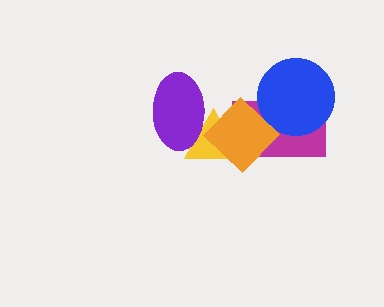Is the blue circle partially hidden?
No, no other shape covers it.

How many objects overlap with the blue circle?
1 object overlaps with the blue circle.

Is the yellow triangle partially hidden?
Yes, it is partially covered by another shape.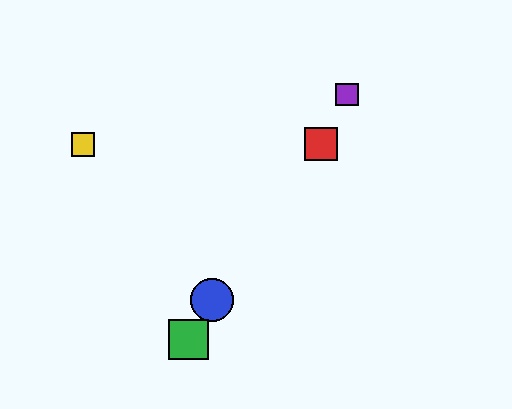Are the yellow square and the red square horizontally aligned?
Yes, both are at y≈144.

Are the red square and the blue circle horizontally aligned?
No, the red square is at y≈144 and the blue circle is at y≈300.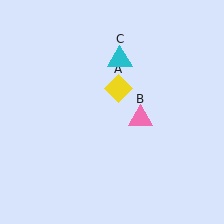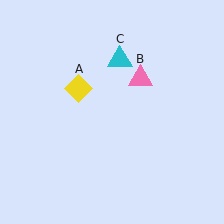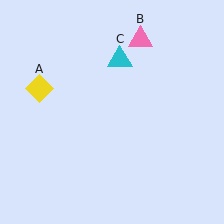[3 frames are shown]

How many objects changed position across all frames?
2 objects changed position: yellow diamond (object A), pink triangle (object B).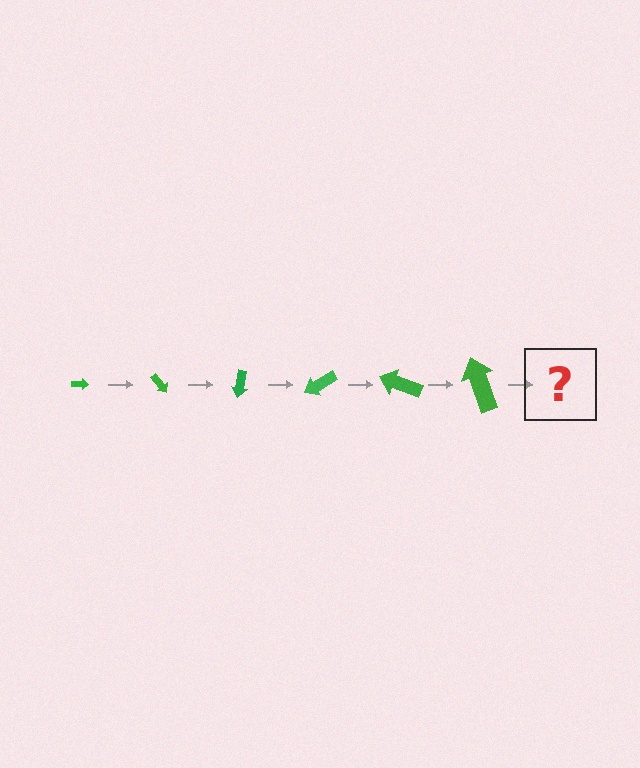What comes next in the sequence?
The next element should be an arrow, larger than the previous one and rotated 300 degrees from the start.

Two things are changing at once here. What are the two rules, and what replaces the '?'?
The two rules are that the arrow grows larger each step and it rotates 50 degrees each step. The '?' should be an arrow, larger than the previous one and rotated 300 degrees from the start.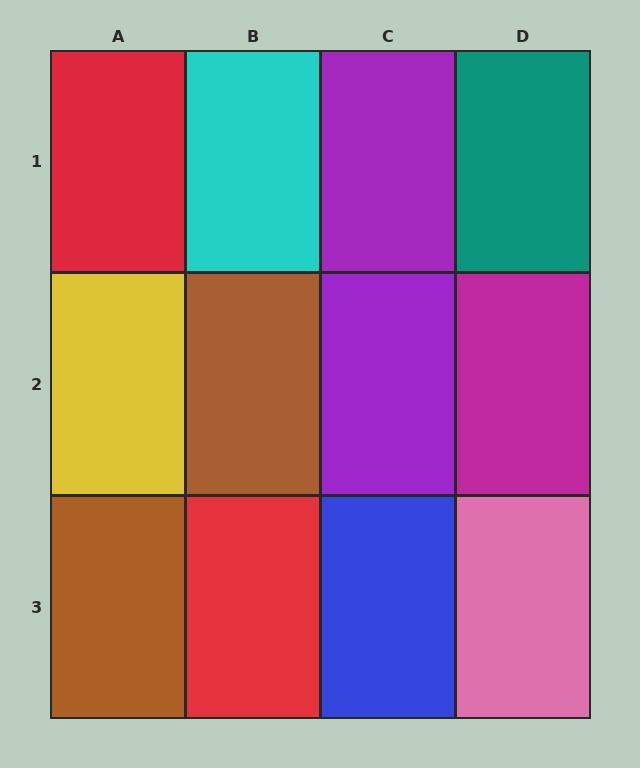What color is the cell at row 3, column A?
Brown.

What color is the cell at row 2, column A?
Yellow.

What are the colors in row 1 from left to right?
Red, cyan, purple, teal.